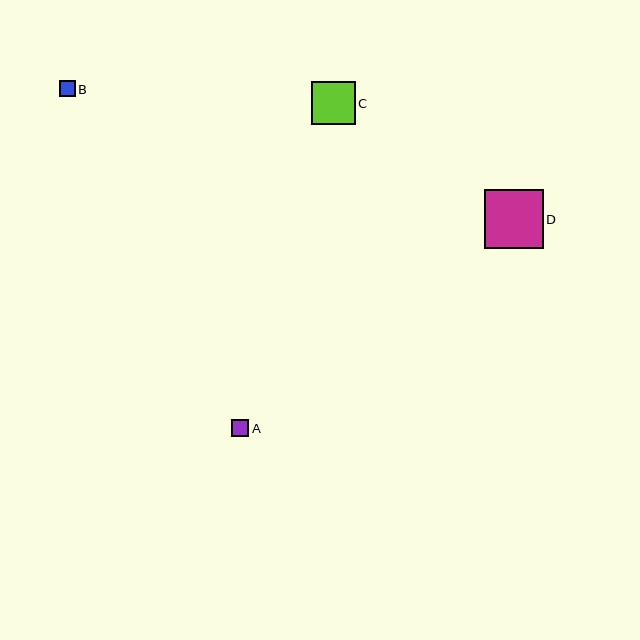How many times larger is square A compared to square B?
Square A is approximately 1.1 times the size of square B.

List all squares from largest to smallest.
From largest to smallest: D, C, A, B.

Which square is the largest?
Square D is the largest with a size of approximately 59 pixels.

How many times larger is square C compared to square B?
Square C is approximately 2.7 times the size of square B.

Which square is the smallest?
Square B is the smallest with a size of approximately 16 pixels.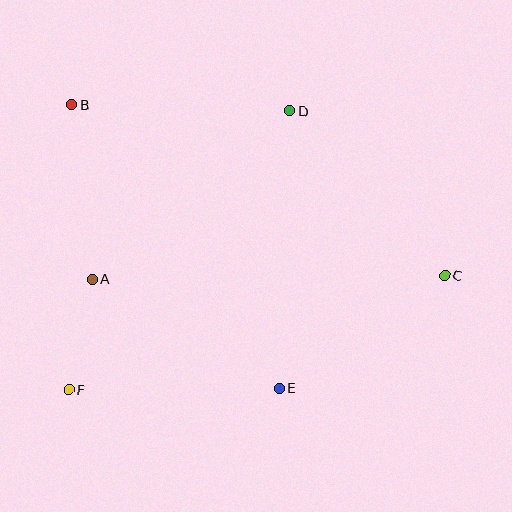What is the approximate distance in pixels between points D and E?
The distance between D and E is approximately 278 pixels.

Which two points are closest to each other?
Points A and F are closest to each other.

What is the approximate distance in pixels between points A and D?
The distance between A and D is approximately 259 pixels.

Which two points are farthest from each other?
Points B and C are farthest from each other.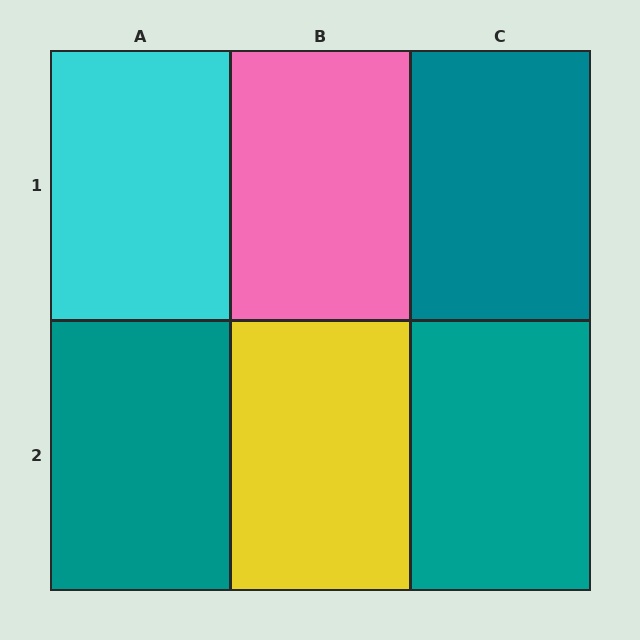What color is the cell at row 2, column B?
Yellow.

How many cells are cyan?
1 cell is cyan.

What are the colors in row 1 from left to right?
Cyan, pink, teal.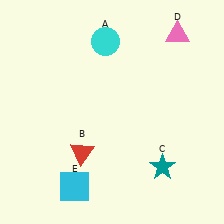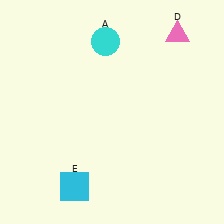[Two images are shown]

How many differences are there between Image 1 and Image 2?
There are 2 differences between the two images.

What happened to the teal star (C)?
The teal star (C) was removed in Image 2. It was in the bottom-right area of Image 1.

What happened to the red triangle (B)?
The red triangle (B) was removed in Image 2. It was in the bottom-left area of Image 1.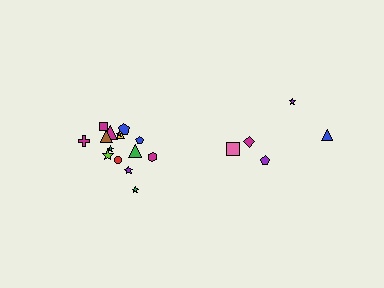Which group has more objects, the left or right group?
The left group.